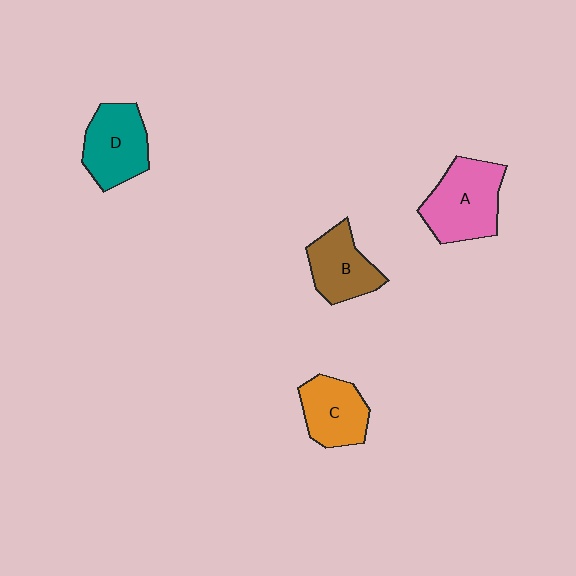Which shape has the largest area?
Shape A (pink).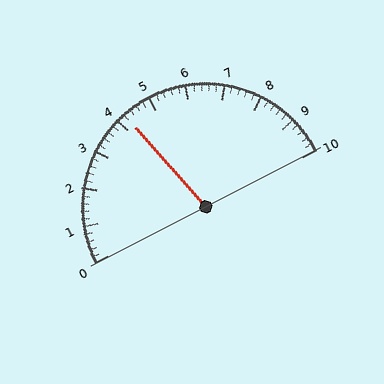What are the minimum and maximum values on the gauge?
The gauge ranges from 0 to 10.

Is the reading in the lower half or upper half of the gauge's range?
The reading is in the lower half of the range (0 to 10).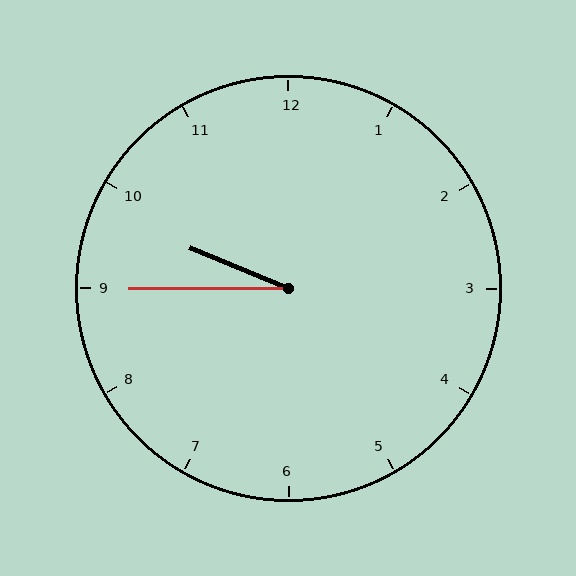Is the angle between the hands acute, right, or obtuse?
It is acute.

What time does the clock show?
9:45.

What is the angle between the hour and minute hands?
Approximately 22 degrees.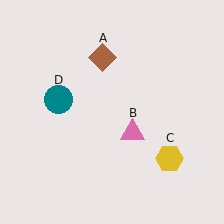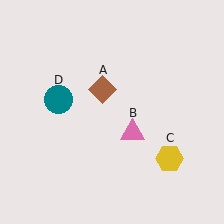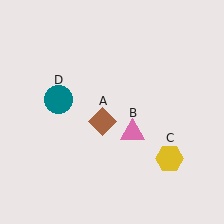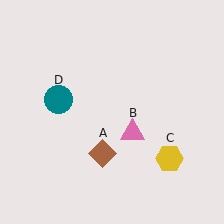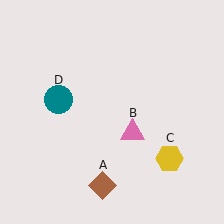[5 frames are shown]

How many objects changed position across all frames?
1 object changed position: brown diamond (object A).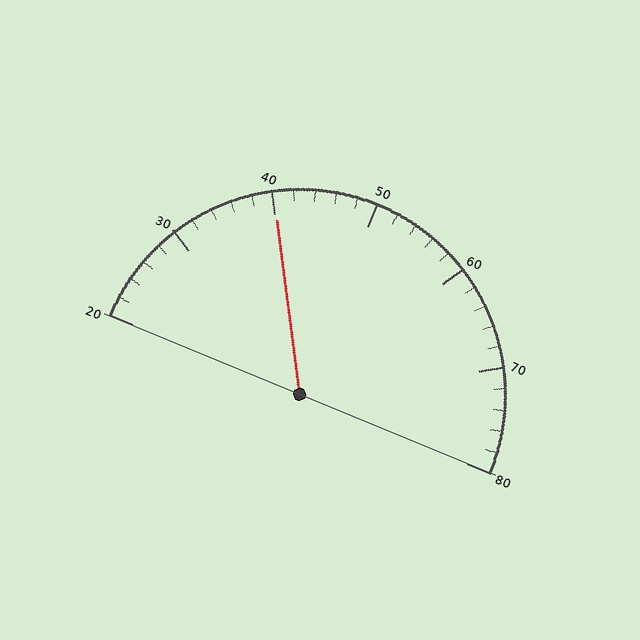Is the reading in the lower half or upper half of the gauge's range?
The reading is in the lower half of the range (20 to 80).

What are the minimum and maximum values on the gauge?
The gauge ranges from 20 to 80.